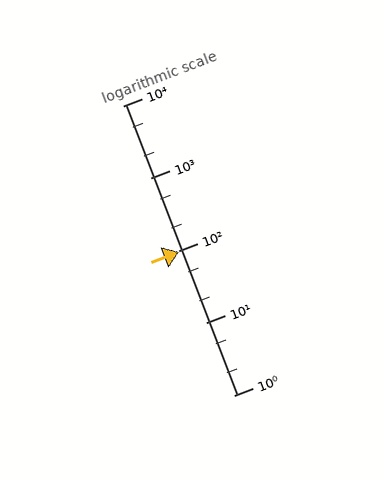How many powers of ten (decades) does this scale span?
The scale spans 4 decades, from 1 to 10000.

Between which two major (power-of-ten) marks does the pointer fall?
The pointer is between 10 and 100.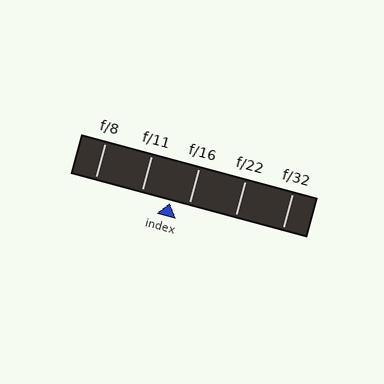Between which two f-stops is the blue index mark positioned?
The index mark is between f/11 and f/16.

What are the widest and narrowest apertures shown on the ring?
The widest aperture shown is f/8 and the narrowest is f/32.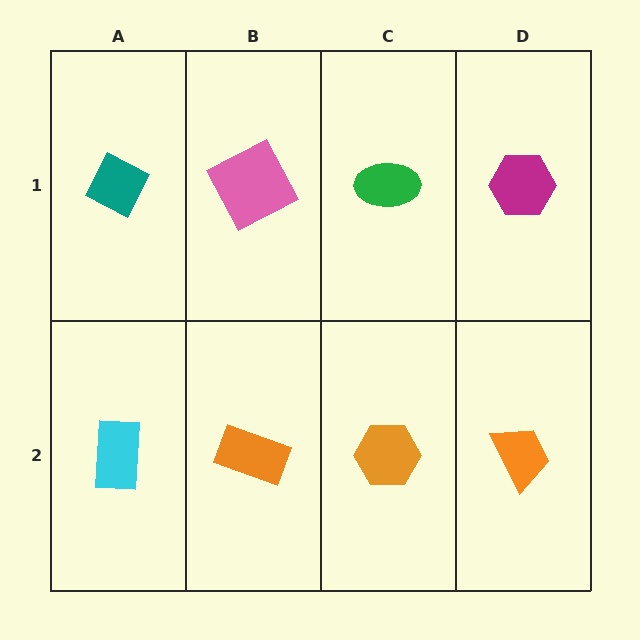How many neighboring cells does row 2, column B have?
3.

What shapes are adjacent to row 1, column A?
A cyan rectangle (row 2, column A), a pink square (row 1, column B).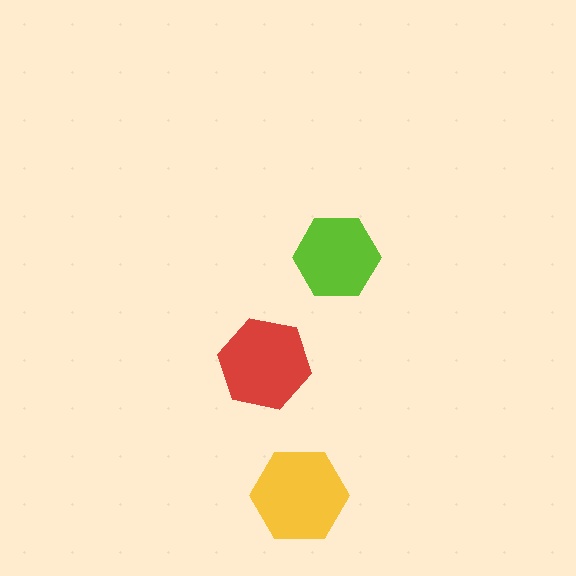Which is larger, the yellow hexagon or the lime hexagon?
The yellow one.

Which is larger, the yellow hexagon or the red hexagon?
The yellow one.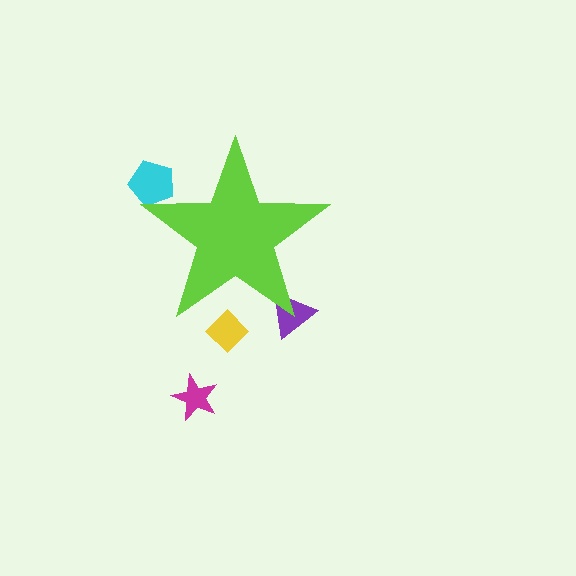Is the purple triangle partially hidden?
Yes, the purple triangle is partially hidden behind the lime star.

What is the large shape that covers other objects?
A lime star.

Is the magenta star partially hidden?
No, the magenta star is fully visible.